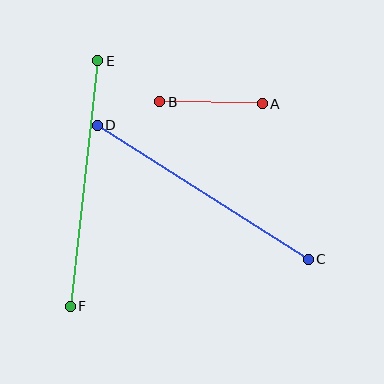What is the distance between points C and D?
The distance is approximately 250 pixels.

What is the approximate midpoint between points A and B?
The midpoint is at approximately (211, 103) pixels.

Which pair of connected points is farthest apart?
Points C and D are farthest apart.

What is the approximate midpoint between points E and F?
The midpoint is at approximately (84, 183) pixels.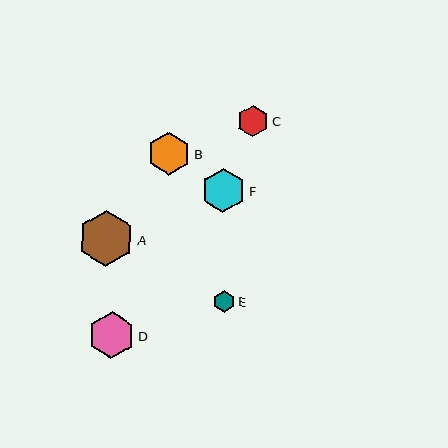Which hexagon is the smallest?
Hexagon E is the smallest with a size of approximately 21 pixels.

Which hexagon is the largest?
Hexagon A is the largest with a size of approximately 56 pixels.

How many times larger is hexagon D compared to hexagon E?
Hexagon D is approximately 2.2 times the size of hexagon E.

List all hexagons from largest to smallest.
From largest to smallest: A, D, F, B, C, E.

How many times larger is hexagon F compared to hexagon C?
Hexagon F is approximately 1.4 times the size of hexagon C.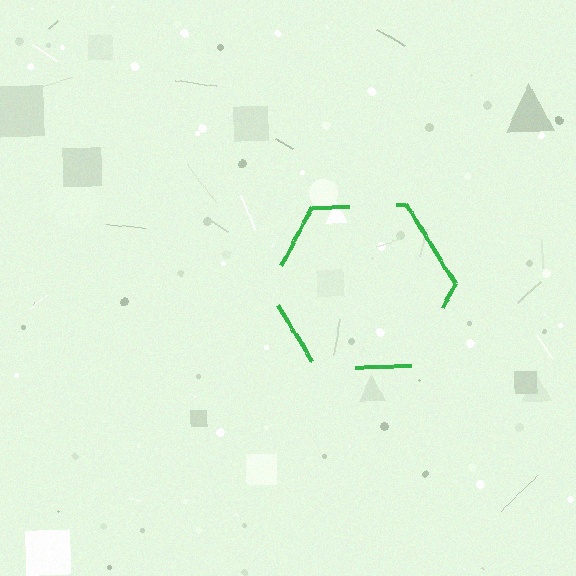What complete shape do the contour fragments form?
The contour fragments form a hexagon.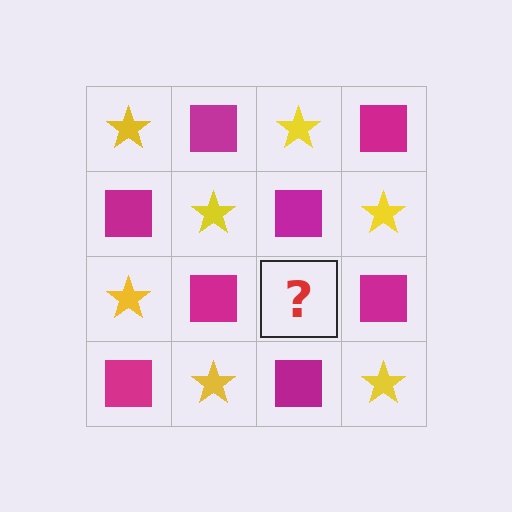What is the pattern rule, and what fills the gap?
The rule is that it alternates yellow star and magenta square in a checkerboard pattern. The gap should be filled with a yellow star.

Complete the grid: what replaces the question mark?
The question mark should be replaced with a yellow star.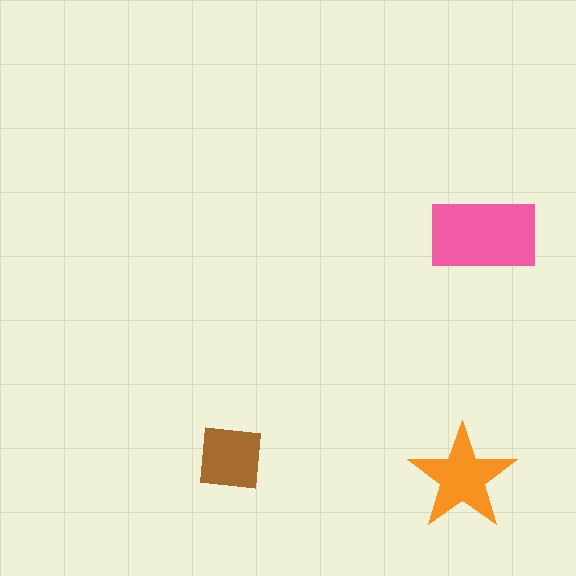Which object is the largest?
The pink rectangle.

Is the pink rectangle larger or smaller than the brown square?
Larger.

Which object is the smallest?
The brown square.